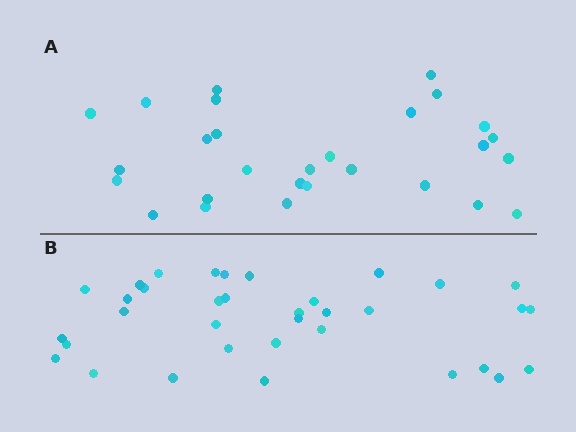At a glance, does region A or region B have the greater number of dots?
Region B (the bottom region) has more dots.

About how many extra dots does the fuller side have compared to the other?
Region B has roughly 8 or so more dots than region A.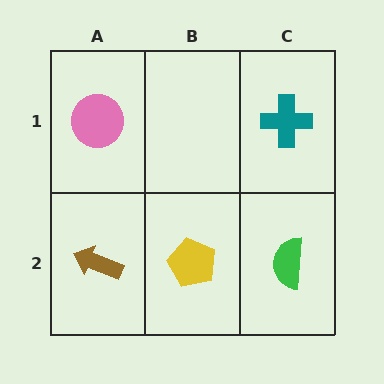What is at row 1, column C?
A teal cross.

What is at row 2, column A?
A brown arrow.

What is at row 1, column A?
A pink circle.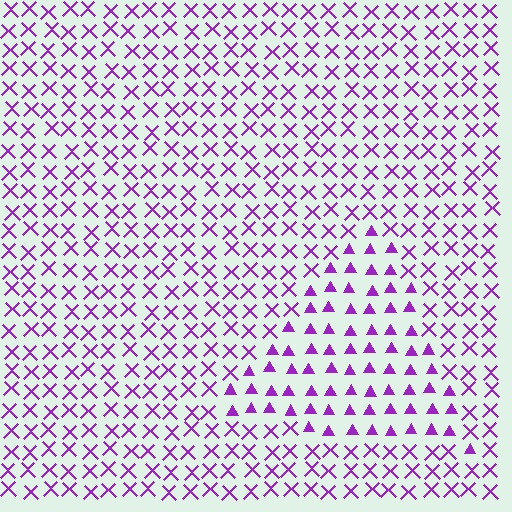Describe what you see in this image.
The image is filled with small purple elements arranged in a uniform grid. A triangle-shaped region contains triangles, while the surrounding area contains X marks. The boundary is defined purely by the change in element shape.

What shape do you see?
I see a triangle.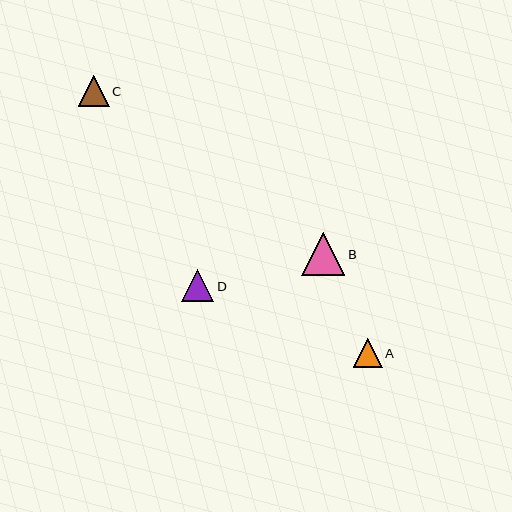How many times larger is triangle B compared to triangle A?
Triangle B is approximately 1.5 times the size of triangle A.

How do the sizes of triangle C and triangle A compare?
Triangle C and triangle A are approximately the same size.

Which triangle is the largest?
Triangle B is the largest with a size of approximately 43 pixels.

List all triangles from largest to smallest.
From largest to smallest: B, D, C, A.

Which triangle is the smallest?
Triangle A is the smallest with a size of approximately 29 pixels.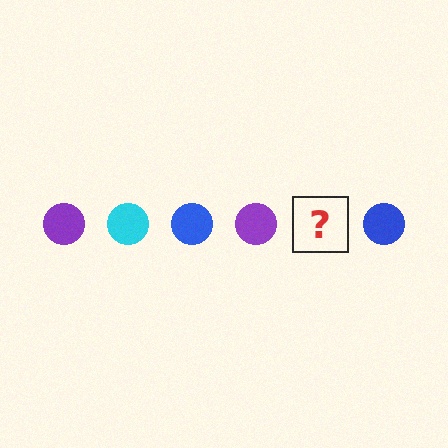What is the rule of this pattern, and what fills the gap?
The rule is that the pattern cycles through purple, cyan, blue circles. The gap should be filled with a cyan circle.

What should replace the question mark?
The question mark should be replaced with a cyan circle.